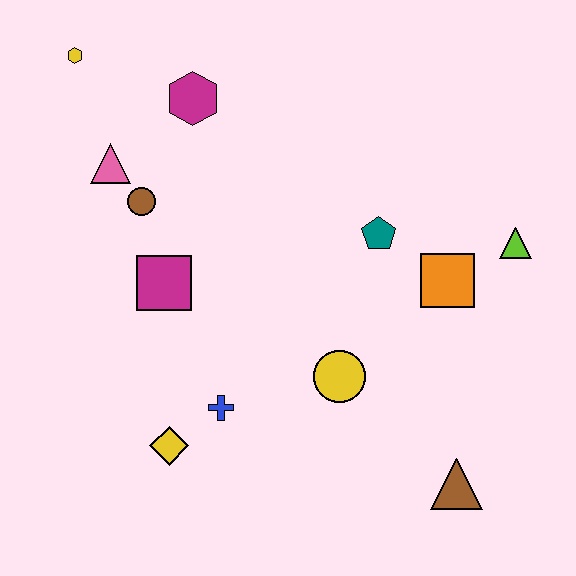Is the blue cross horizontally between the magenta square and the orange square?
Yes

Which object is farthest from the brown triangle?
The yellow hexagon is farthest from the brown triangle.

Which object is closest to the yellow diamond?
The blue cross is closest to the yellow diamond.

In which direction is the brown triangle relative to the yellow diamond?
The brown triangle is to the right of the yellow diamond.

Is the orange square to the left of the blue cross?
No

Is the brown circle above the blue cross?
Yes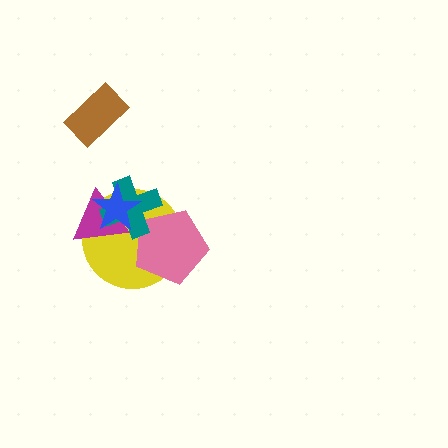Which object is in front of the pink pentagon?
The teal cross is in front of the pink pentagon.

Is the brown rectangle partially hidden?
No, no other shape covers it.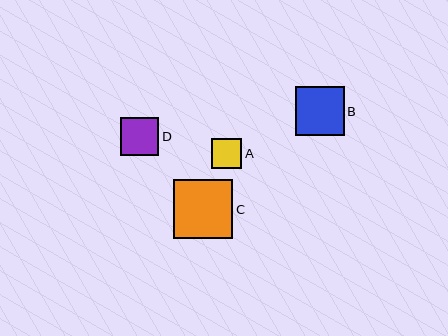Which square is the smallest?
Square A is the smallest with a size of approximately 30 pixels.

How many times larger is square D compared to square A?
Square D is approximately 1.3 times the size of square A.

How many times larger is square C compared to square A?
Square C is approximately 2.0 times the size of square A.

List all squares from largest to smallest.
From largest to smallest: C, B, D, A.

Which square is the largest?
Square C is the largest with a size of approximately 59 pixels.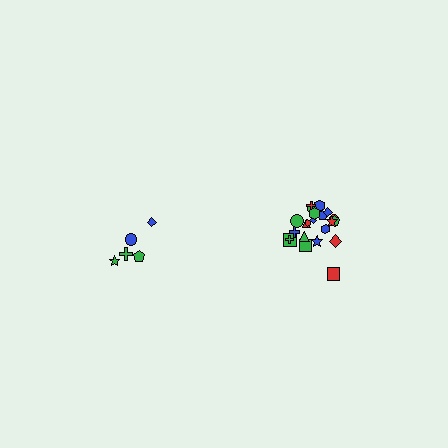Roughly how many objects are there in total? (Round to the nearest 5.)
Roughly 25 objects in total.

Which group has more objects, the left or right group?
The right group.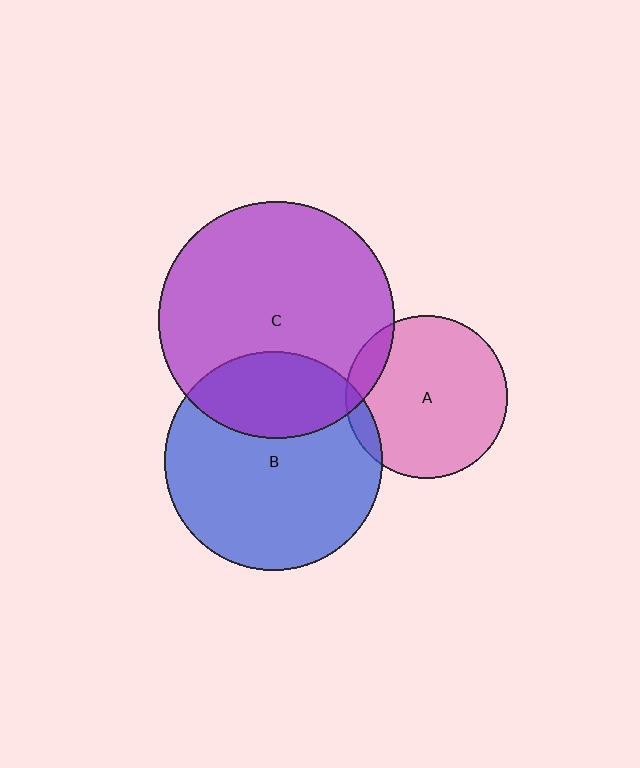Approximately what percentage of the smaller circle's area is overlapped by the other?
Approximately 10%.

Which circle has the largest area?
Circle C (purple).